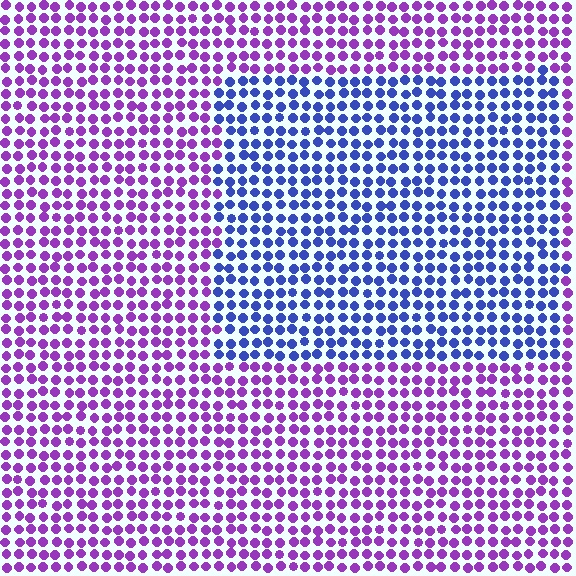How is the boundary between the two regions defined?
The boundary is defined purely by a slight shift in hue (about 52 degrees). Spacing, size, and orientation are identical on both sides.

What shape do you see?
I see a rectangle.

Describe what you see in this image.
The image is filled with small purple elements in a uniform arrangement. A rectangle-shaped region is visible where the elements are tinted to a slightly different hue, forming a subtle color boundary.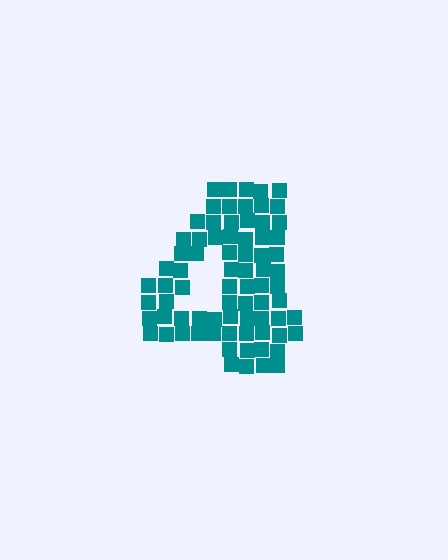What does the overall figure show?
The overall figure shows the digit 4.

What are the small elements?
The small elements are squares.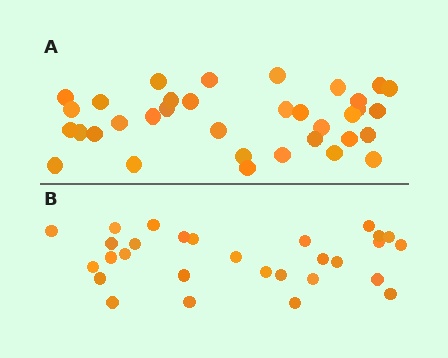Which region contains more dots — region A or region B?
Region A (the top region) has more dots.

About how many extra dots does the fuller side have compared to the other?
Region A has about 6 more dots than region B.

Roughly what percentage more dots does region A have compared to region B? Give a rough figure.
About 20% more.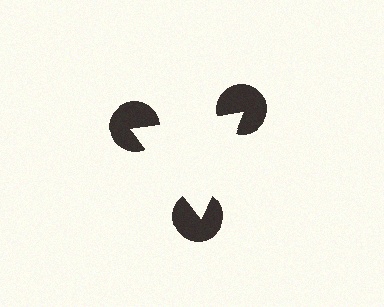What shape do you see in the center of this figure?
An illusory triangle — its edges are inferred from the aligned wedge cuts in the pac-man discs, not physically drawn.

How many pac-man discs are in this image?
There are 3 — one at each vertex of the illusory triangle.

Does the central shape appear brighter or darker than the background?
It typically appears slightly brighter than the background, even though no actual brightness change is drawn.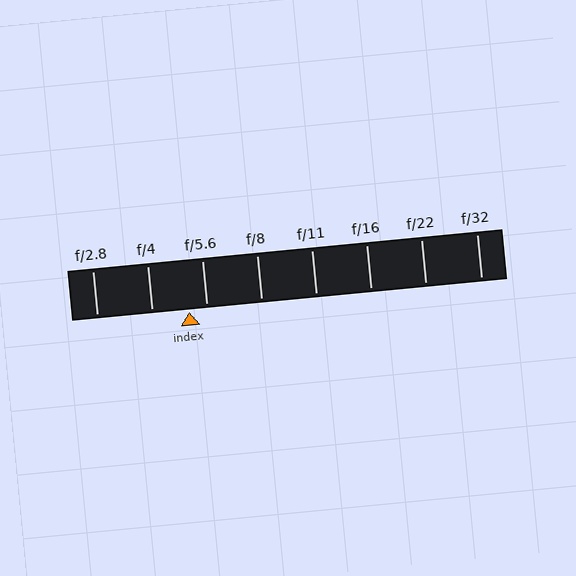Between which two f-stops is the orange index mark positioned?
The index mark is between f/4 and f/5.6.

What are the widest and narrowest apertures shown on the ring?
The widest aperture shown is f/2.8 and the narrowest is f/32.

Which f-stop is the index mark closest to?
The index mark is closest to f/5.6.